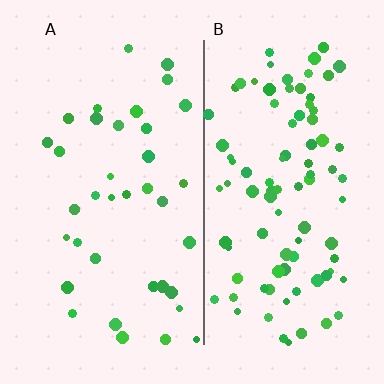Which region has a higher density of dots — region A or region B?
B (the right).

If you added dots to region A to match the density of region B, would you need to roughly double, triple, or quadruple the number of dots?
Approximately triple.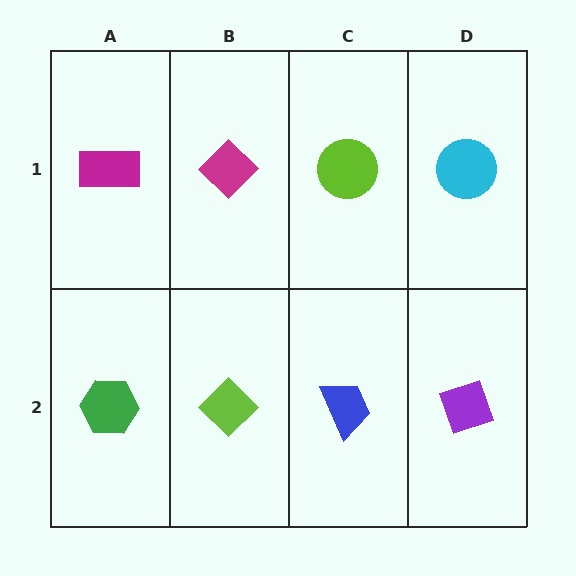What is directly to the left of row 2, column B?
A green hexagon.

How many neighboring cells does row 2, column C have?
3.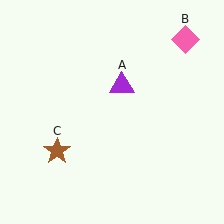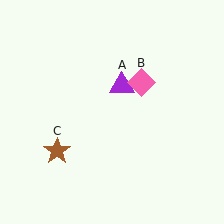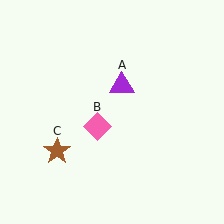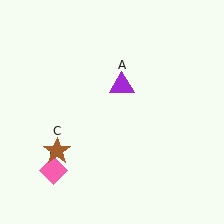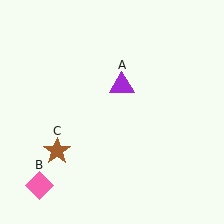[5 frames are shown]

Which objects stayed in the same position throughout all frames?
Purple triangle (object A) and brown star (object C) remained stationary.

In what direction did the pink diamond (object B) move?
The pink diamond (object B) moved down and to the left.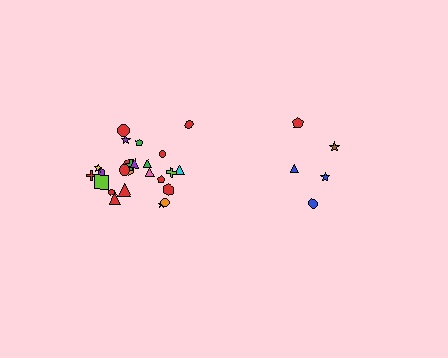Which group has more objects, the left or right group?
The left group.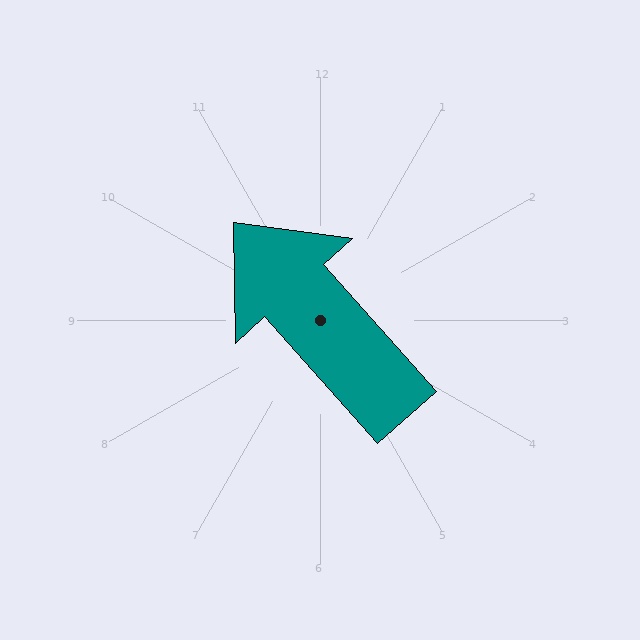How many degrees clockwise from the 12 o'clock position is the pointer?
Approximately 318 degrees.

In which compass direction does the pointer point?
Northwest.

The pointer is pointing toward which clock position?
Roughly 11 o'clock.